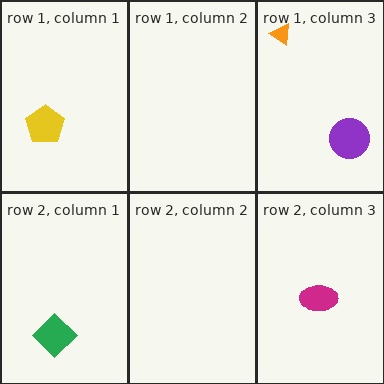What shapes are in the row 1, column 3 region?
The orange triangle, the purple circle.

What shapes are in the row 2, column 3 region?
The magenta ellipse.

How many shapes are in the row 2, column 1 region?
1.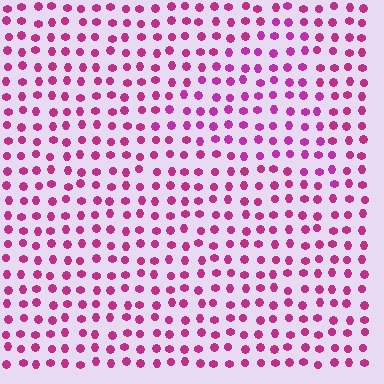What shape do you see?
I see a triangle.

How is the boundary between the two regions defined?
The boundary is defined purely by a slight shift in hue (about 15 degrees). Spacing, size, and orientation are identical on both sides.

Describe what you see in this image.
The image is filled with small magenta elements in a uniform arrangement. A triangle-shaped region is visible where the elements are tinted to a slightly different hue, forming a subtle color boundary.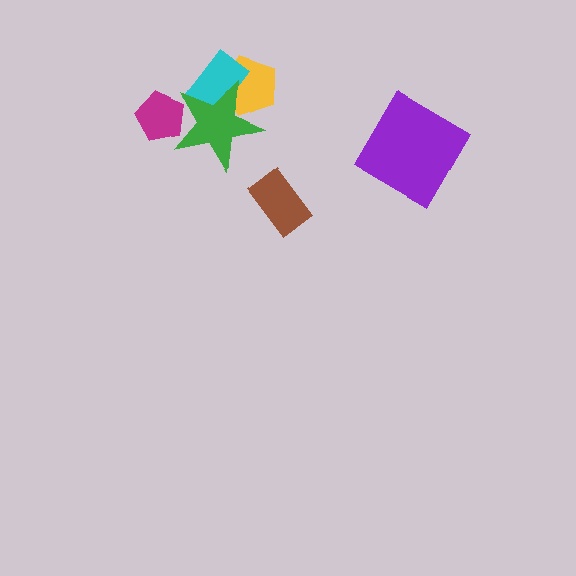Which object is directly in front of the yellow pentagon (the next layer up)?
The cyan rectangle is directly in front of the yellow pentagon.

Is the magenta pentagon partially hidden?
No, no other shape covers it.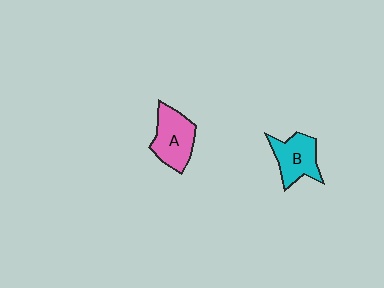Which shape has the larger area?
Shape A (pink).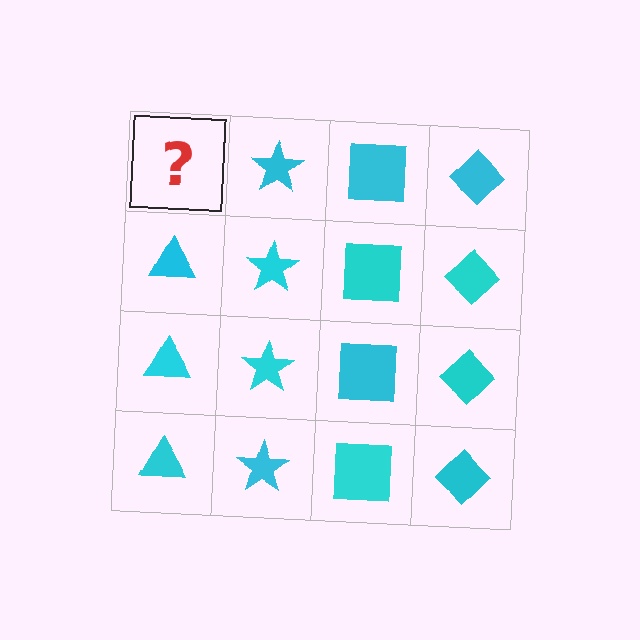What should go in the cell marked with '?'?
The missing cell should contain a cyan triangle.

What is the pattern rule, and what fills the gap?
The rule is that each column has a consistent shape. The gap should be filled with a cyan triangle.